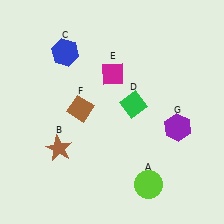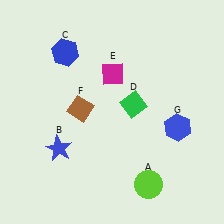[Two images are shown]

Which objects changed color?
B changed from brown to blue. G changed from purple to blue.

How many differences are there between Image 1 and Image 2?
There are 2 differences between the two images.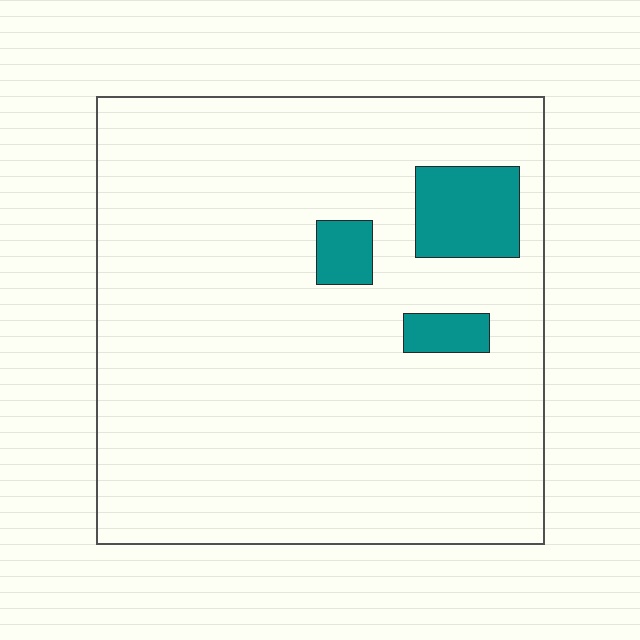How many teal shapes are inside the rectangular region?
3.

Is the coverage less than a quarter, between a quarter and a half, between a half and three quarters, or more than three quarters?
Less than a quarter.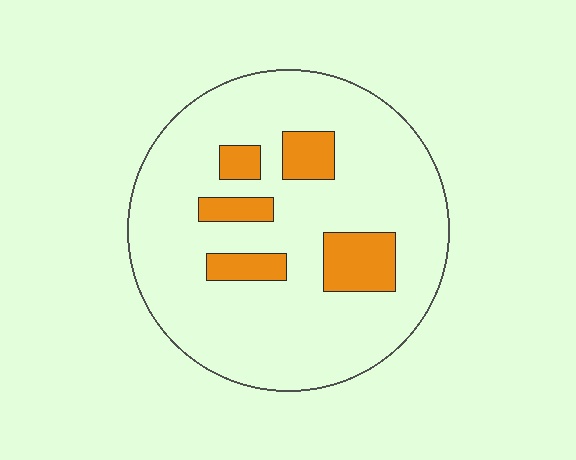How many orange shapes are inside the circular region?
5.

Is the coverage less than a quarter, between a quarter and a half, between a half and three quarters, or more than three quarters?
Less than a quarter.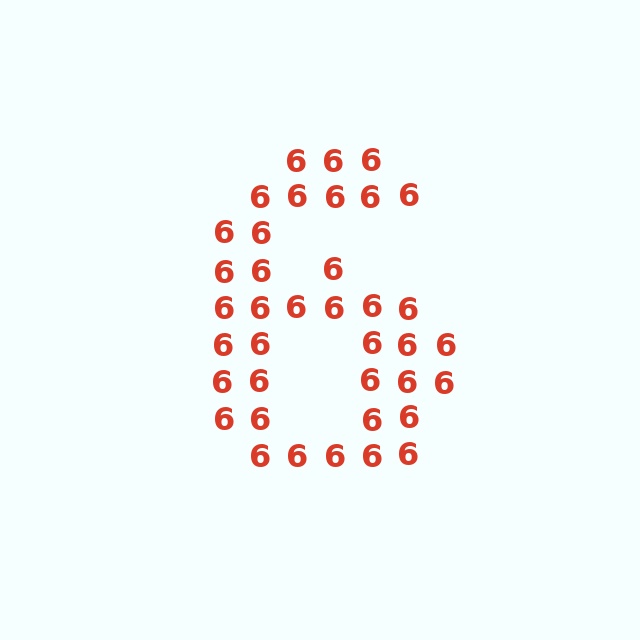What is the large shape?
The large shape is the digit 6.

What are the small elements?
The small elements are digit 6's.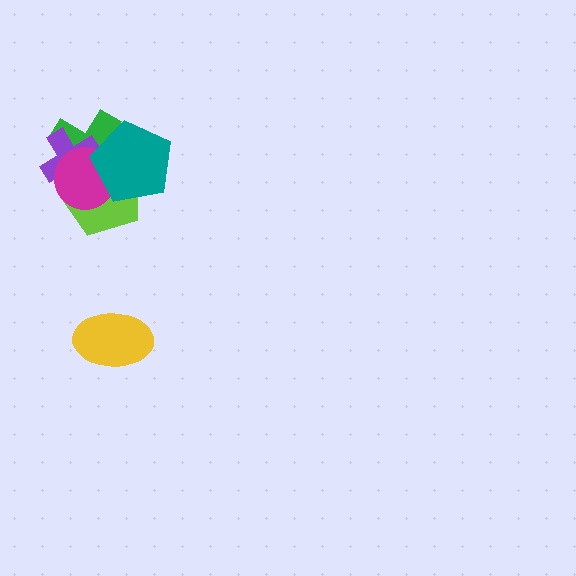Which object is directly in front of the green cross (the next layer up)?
The purple cross is directly in front of the green cross.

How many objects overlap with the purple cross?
4 objects overlap with the purple cross.